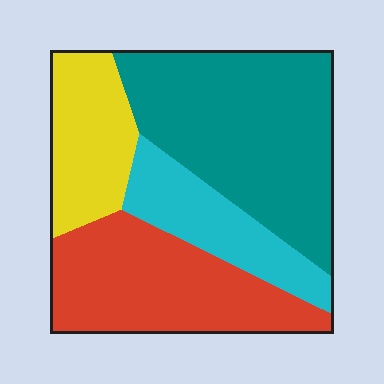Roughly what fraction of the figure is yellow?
Yellow takes up about one sixth (1/6) of the figure.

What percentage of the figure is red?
Red covers about 30% of the figure.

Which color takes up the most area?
Teal, at roughly 40%.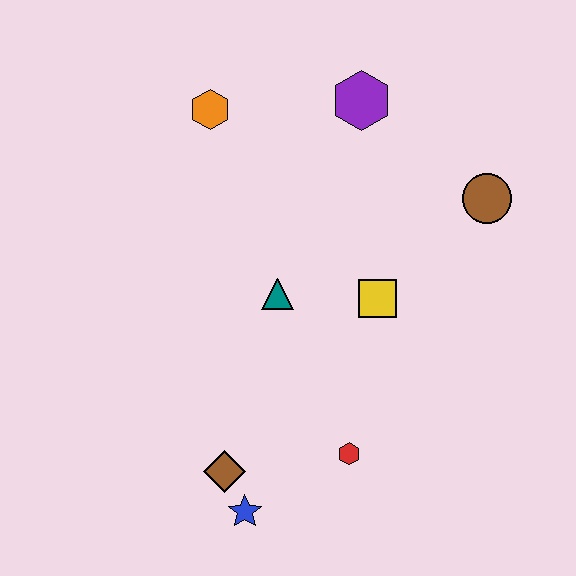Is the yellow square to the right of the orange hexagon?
Yes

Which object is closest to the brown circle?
The yellow square is closest to the brown circle.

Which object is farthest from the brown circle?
The blue star is farthest from the brown circle.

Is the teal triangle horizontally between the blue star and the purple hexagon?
Yes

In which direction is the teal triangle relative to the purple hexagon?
The teal triangle is below the purple hexagon.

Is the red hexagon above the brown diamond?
Yes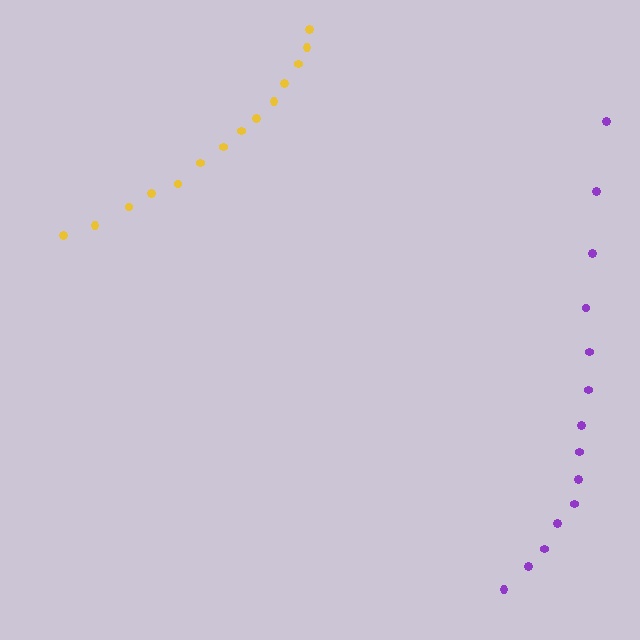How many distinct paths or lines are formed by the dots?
There are 2 distinct paths.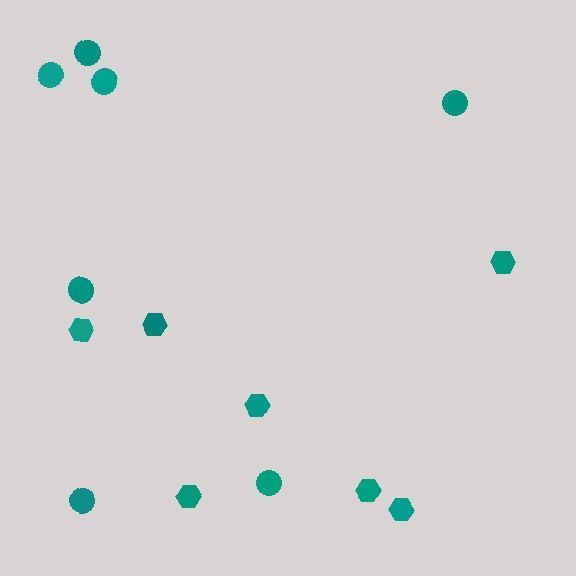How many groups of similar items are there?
There are 2 groups: one group of circles (7) and one group of hexagons (7).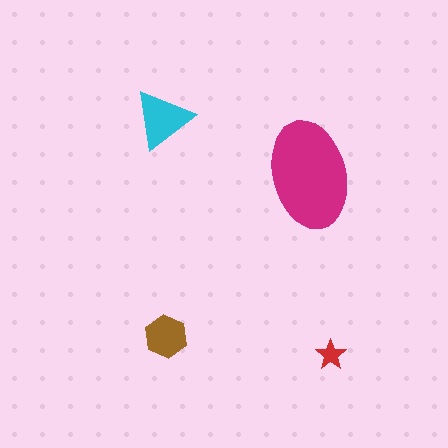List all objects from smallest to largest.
The red star, the brown hexagon, the cyan triangle, the magenta ellipse.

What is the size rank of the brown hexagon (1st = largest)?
3rd.